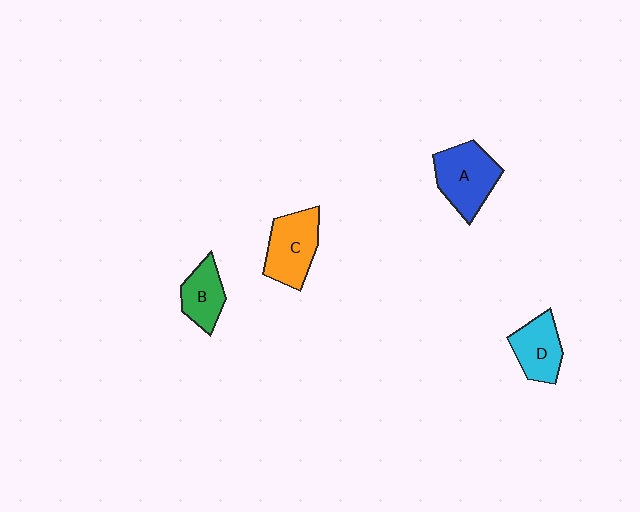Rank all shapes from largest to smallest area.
From largest to smallest: A (blue), C (orange), D (cyan), B (green).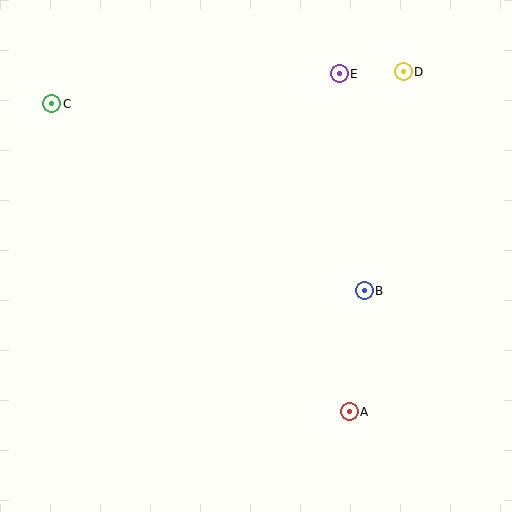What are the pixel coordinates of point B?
Point B is at (364, 291).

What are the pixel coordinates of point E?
Point E is at (339, 74).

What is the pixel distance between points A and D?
The distance between A and D is 344 pixels.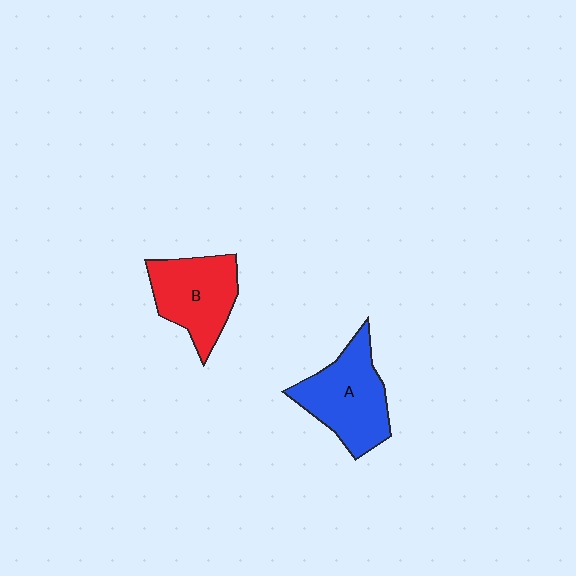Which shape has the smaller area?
Shape B (red).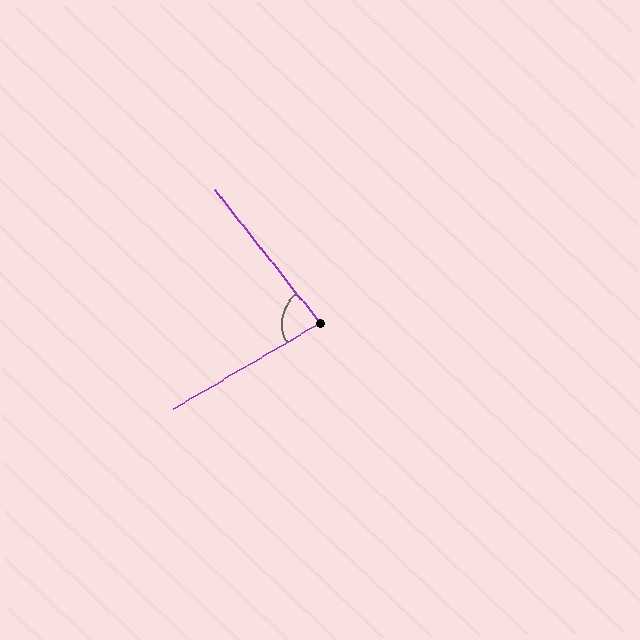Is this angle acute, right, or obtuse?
It is acute.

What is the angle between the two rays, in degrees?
Approximately 82 degrees.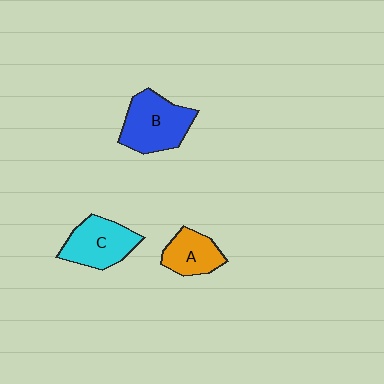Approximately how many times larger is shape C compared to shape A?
Approximately 1.3 times.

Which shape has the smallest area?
Shape A (orange).